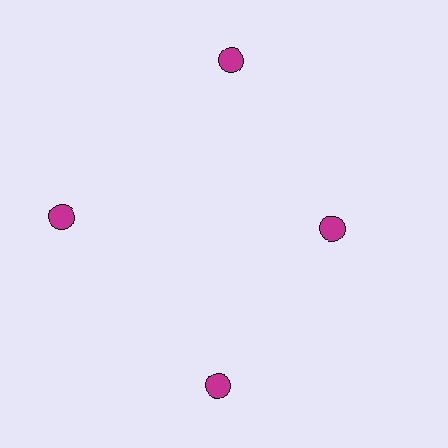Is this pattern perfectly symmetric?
No. The 4 magenta circles are arranged in a ring, but one element near the 3 o'clock position is pulled inward toward the center, breaking the 4-fold rotational symmetry.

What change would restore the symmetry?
The symmetry would be restored by moving it outward, back onto the ring so that all 4 circles sit at equal angles and equal distance from the center.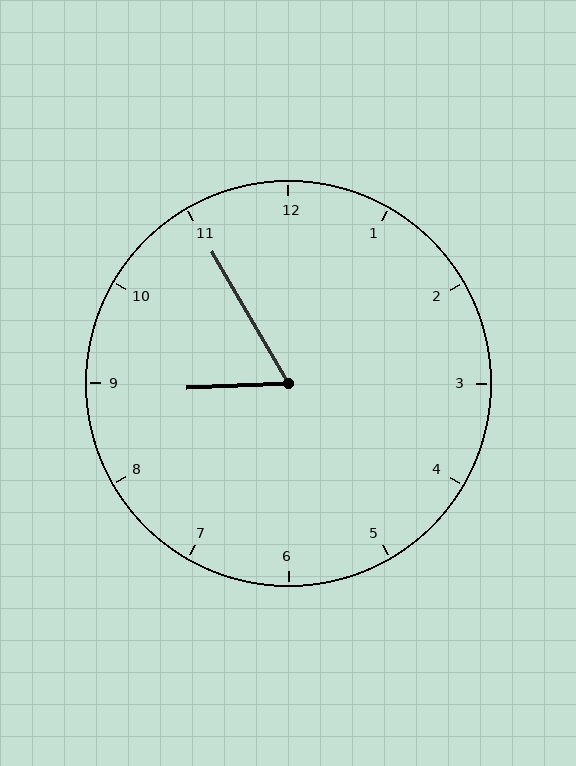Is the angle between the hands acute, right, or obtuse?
It is acute.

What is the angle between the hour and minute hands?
Approximately 62 degrees.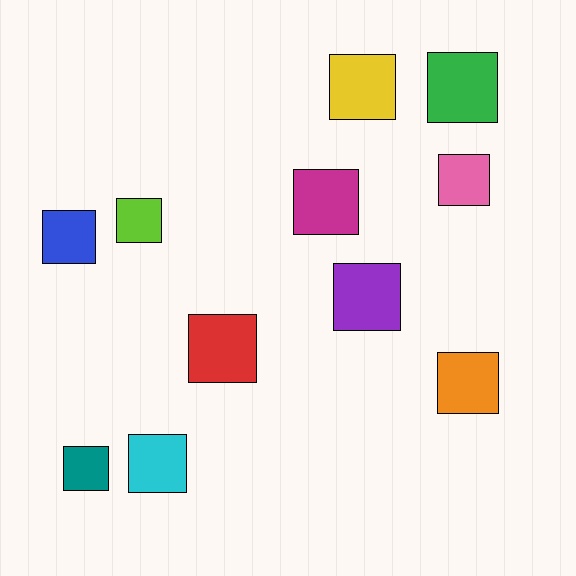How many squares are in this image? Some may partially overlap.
There are 11 squares.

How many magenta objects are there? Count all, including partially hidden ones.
There is 1 magenta object.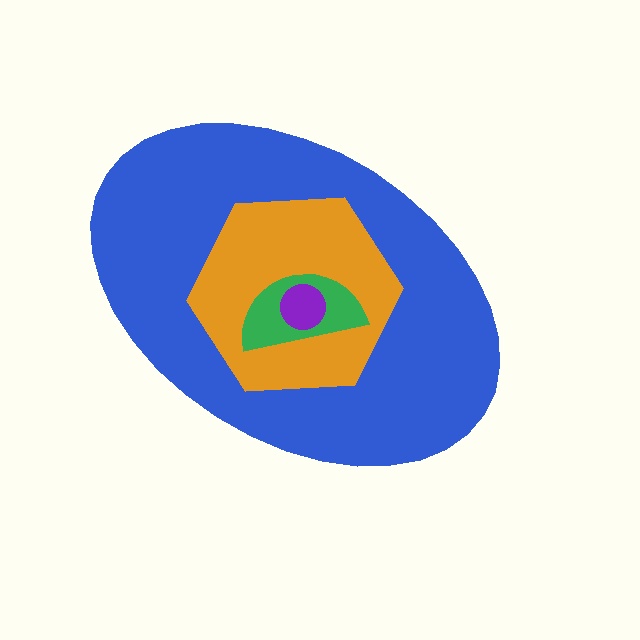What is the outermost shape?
The blue ellipse.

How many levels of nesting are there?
4.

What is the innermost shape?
The purple circle.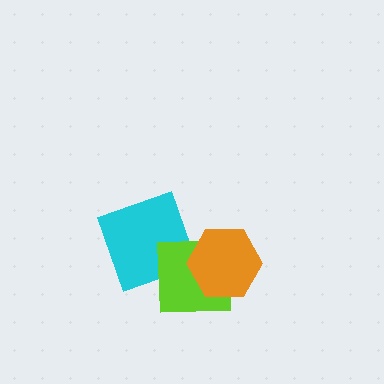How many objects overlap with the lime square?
2 objects overlap with the lime square.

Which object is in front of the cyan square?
The lime square is in front of the cyan square.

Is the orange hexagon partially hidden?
No, no other shape covers it.